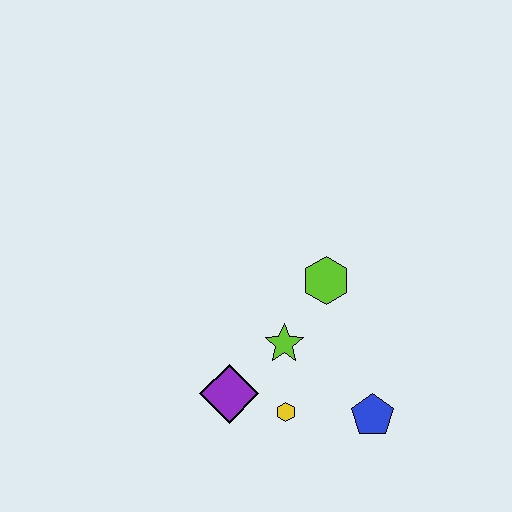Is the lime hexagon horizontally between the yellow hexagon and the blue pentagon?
Yes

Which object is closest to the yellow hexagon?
The purple diamond is closest to the yellow hexagon.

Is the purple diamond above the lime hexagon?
No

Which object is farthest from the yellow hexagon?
The lime hexagon is farthest from the yellow hexagon.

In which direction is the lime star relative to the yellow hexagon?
The lime star is above the yellow hexagon.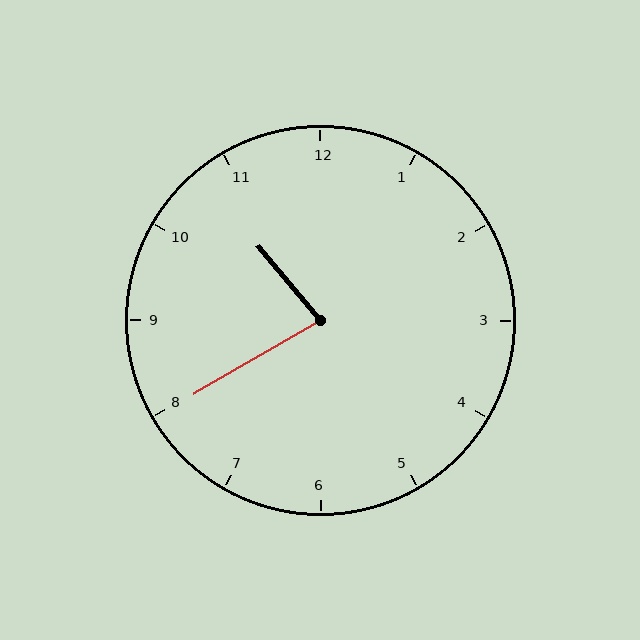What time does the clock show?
10:40.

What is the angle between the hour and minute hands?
Approximately 80 degrees.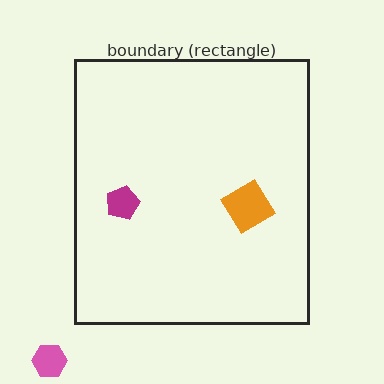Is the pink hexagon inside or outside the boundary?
Outside.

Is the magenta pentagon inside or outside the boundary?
Inside.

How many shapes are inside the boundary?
2 inside, 1 outside.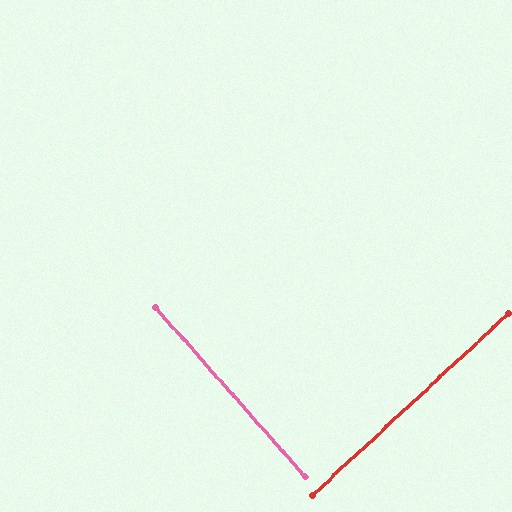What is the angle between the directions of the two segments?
Approximately 89 degrees.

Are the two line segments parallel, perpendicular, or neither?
Perpendicular — they meet at approximately 89°.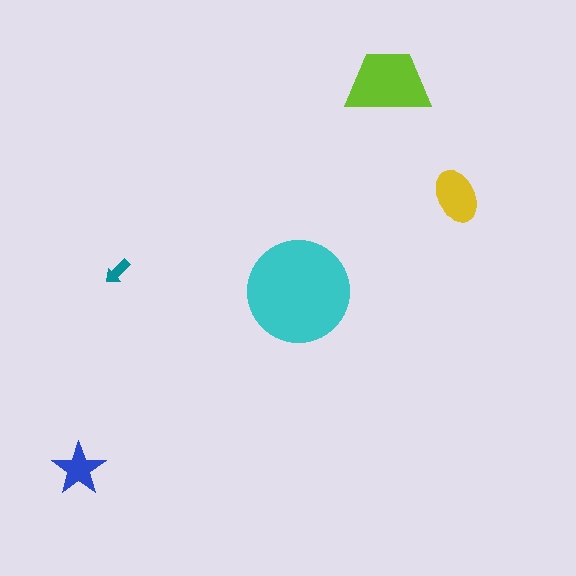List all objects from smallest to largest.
The teal arrow, the blue star, the yellow ellipse, the lime trapezoid, the cyan circle.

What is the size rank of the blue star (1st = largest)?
4th.